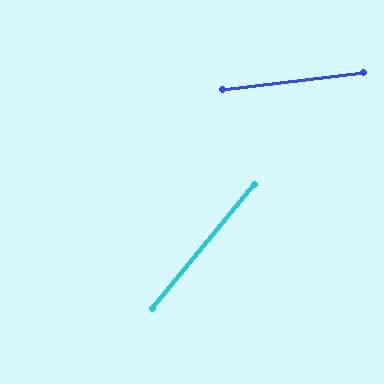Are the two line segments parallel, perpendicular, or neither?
Neither parallel nor perpendicular — they differ by about 44°.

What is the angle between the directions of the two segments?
Approximately 44 degrees.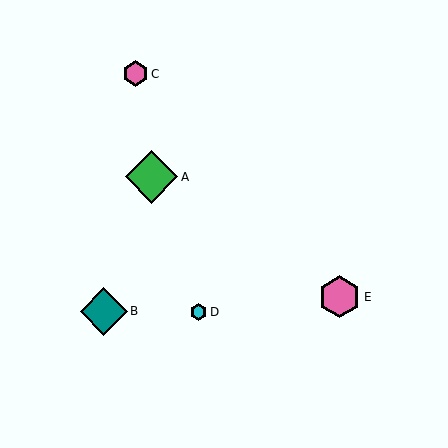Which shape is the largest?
The green diamond (labeled A) is the largest.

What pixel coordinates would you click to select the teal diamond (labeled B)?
Click at (104, 311) to select the teal diamond B.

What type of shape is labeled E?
Shape E is a pink hexagon.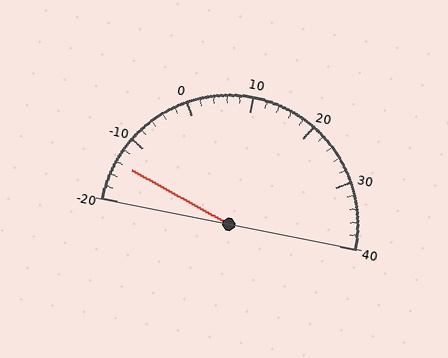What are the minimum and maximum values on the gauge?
The gauge ranges from -20 to 40.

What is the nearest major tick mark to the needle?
The nearest major tick mark is -10.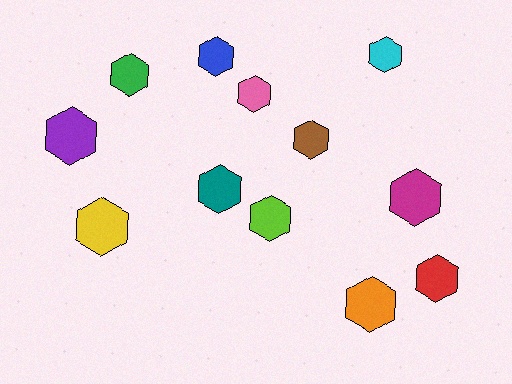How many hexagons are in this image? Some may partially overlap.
There are 12 hexagons.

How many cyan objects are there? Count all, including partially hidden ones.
There is 1 cyan object.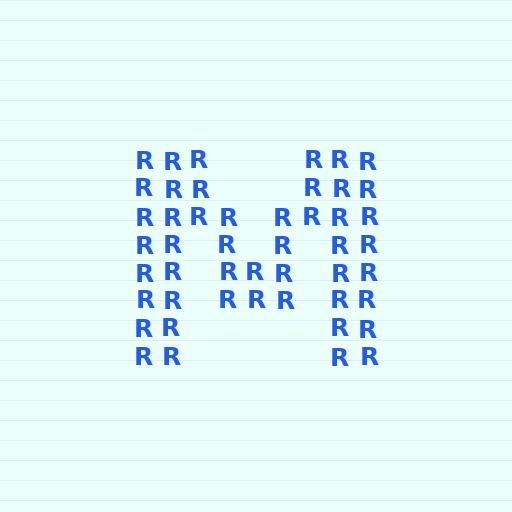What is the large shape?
The large shape is the letter M.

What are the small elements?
The small elements are letter R's.